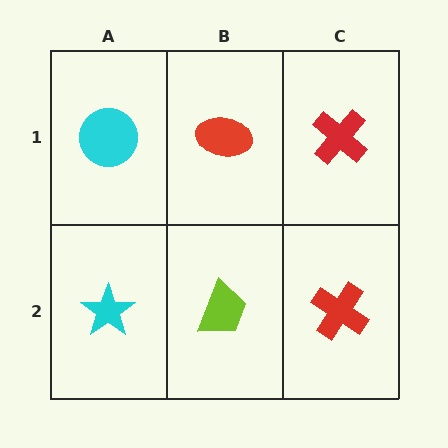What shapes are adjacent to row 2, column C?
A red cross (row 1, column C), a lime trapezoid (row 2, column B).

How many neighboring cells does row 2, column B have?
3.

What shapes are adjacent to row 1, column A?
A cyan star (row 2, column A), a red ellipse (row 1, column B).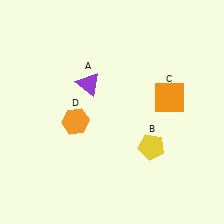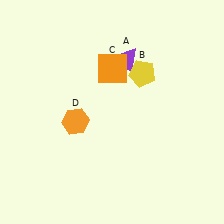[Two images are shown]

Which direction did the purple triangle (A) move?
The purple triangle (A) moved right.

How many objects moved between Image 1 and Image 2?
3 objects moved between the two images.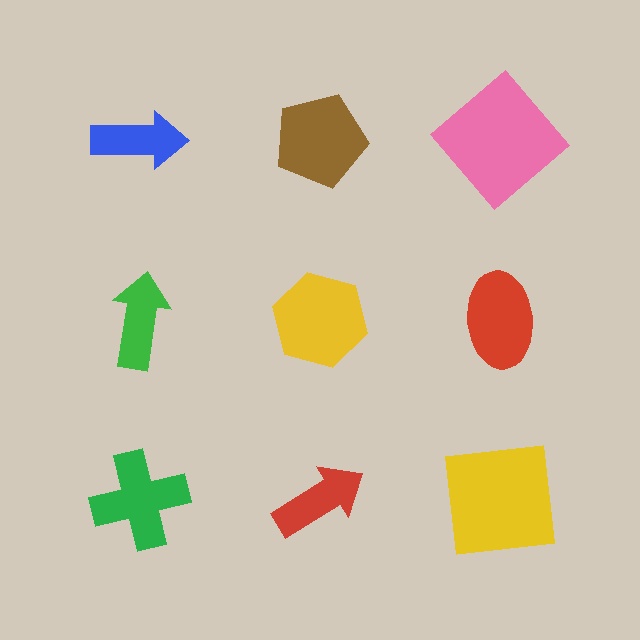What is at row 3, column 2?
A red arrow.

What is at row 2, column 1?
A green arrow.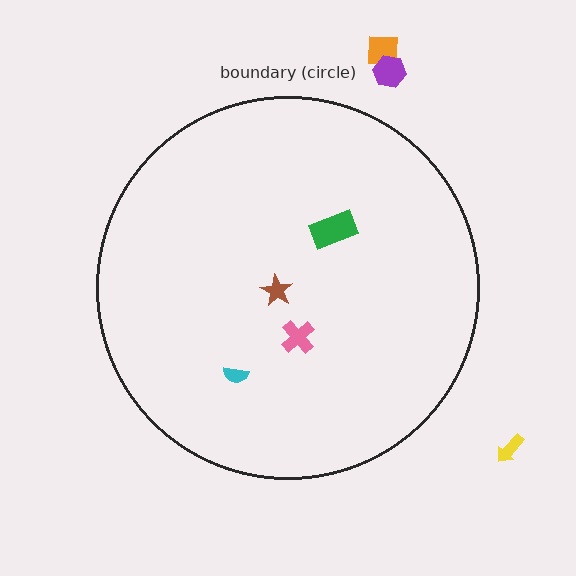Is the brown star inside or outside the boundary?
Inside.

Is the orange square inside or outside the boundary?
Outside.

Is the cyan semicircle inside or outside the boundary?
Inside.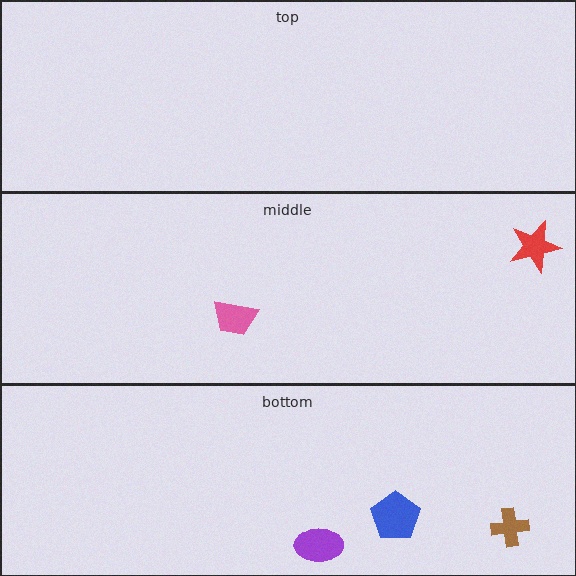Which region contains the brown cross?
The bottom region.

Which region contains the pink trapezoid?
The middle region.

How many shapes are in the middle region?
2.